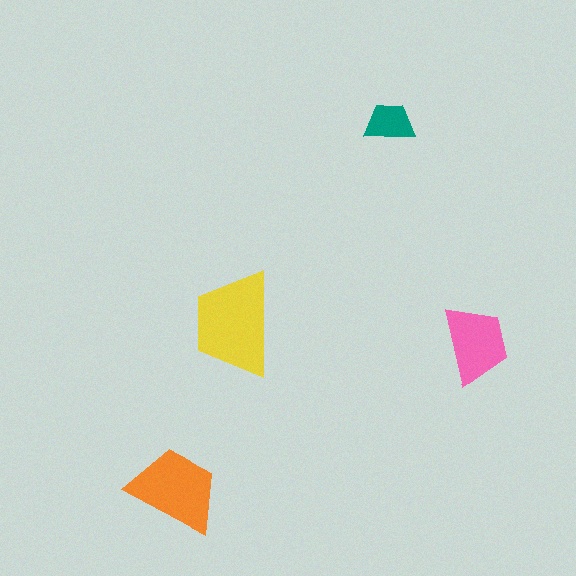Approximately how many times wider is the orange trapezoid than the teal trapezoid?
About 2 times wider.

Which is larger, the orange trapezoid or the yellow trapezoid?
The yellow one.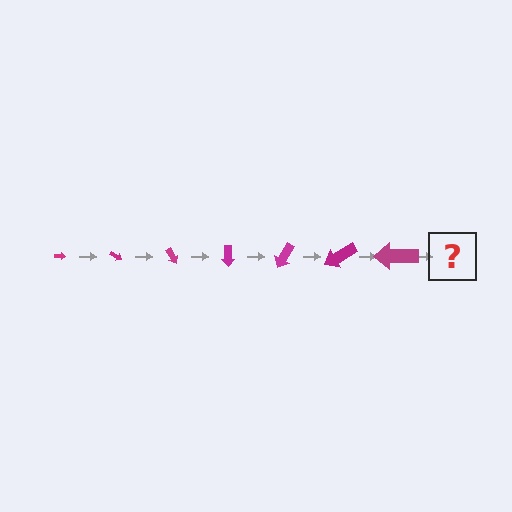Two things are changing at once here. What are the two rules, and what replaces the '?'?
The two rules are that the arrow grows larger each step and it rotates 30 degrees each step. The '?' should be an arrow, larger than the previous one and rotated 210 degrees from the start.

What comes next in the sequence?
The next element should be an arrow, larger than the previous one and rotated 210 degrees from the start.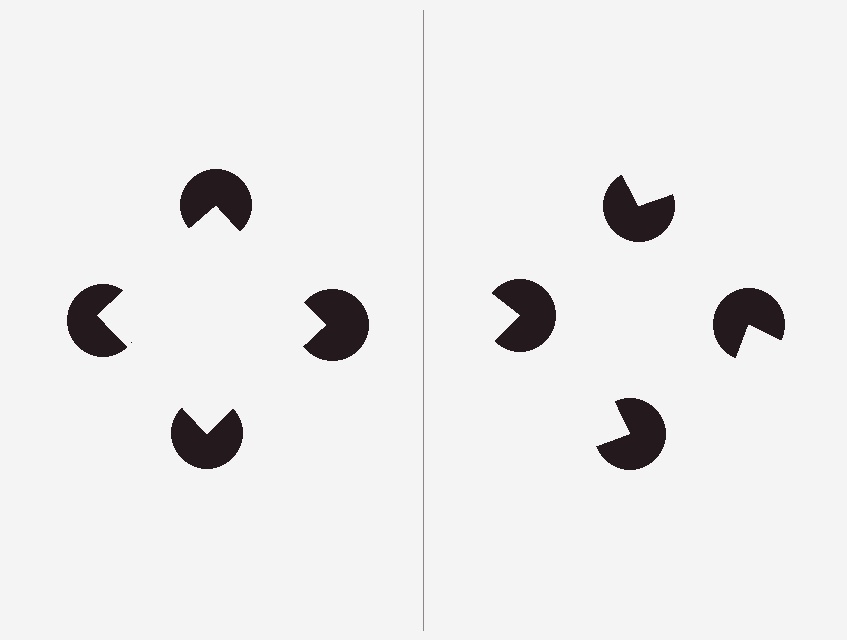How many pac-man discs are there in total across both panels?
8 — 4 on each side.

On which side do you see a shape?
An illusory square appears on the left side. On the right side the wedge cuts are rotated, so no coherent shape forms.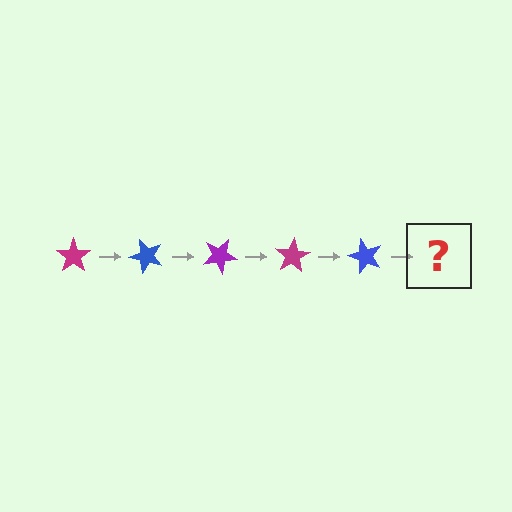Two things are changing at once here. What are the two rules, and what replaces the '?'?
The two rules are that it rotates 50 degrees each step and the color cycles through magenta, blue, and purple. The '?' should be a purple star, rotated 250 degrees from the start.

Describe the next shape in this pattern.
It should be a purple star, rotated 250 degrees from the start.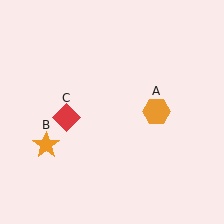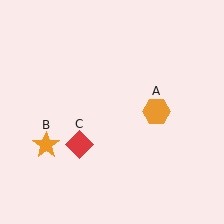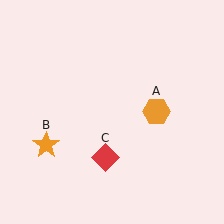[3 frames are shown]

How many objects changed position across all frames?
1 object changed position: red diamond (object C).